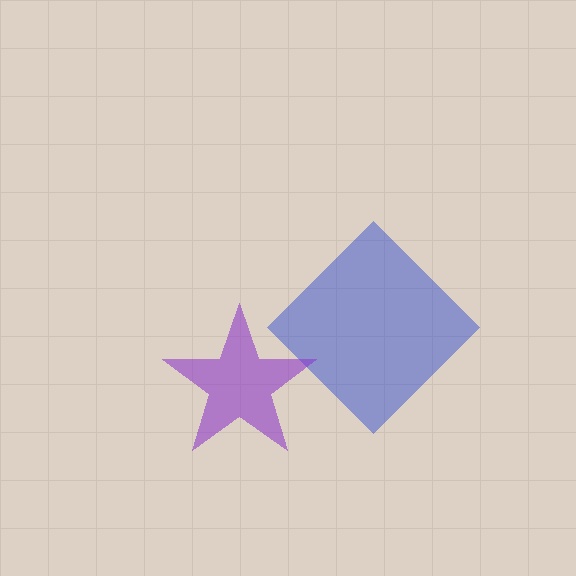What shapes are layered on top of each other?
The layered shapes are: a blue diamond, a purple star.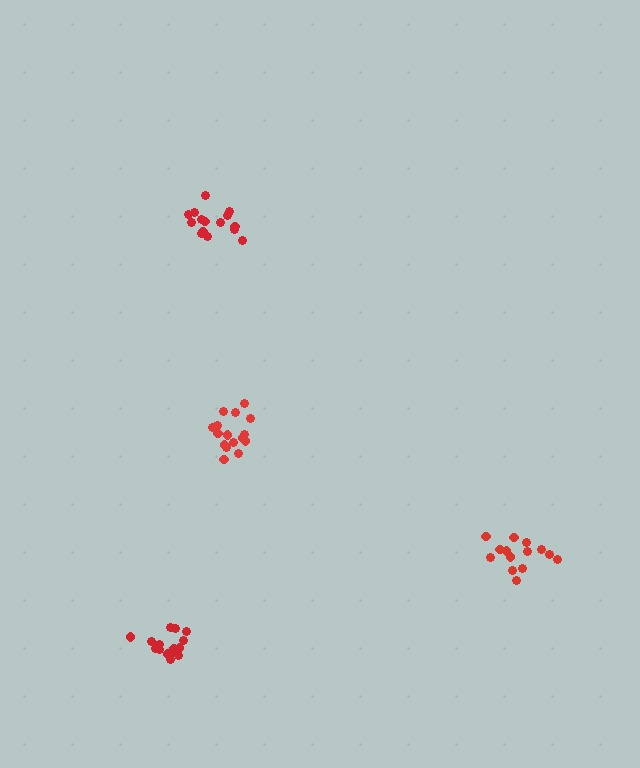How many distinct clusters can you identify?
There are 4 distinct clusters.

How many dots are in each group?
Group 1: 15 dots, Group 2: 17 dots, Group 3: 14 dots, Group 4: 15 dots (61 total).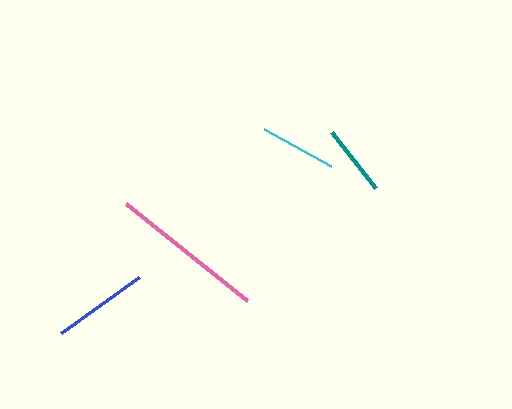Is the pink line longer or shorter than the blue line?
The pink line is longer than the blue line.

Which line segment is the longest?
The pink line is the longest at approximately 156 pixels.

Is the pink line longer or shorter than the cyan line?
The pink line is longer than the cyan line.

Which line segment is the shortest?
The teal line is the shortest at approximately 71 pixels.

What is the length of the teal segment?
The teal segment is approximately 71 pixels long.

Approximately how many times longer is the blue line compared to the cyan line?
The blue line is approximately 1.2 times the length of the cyan line.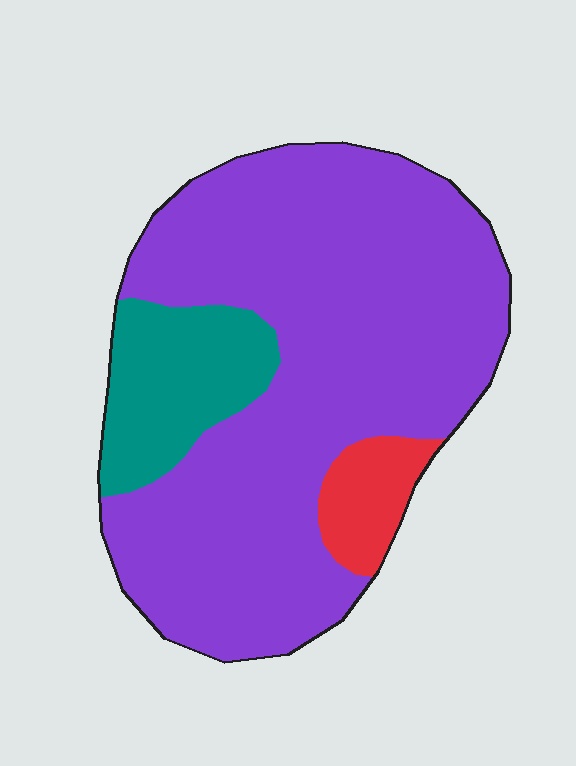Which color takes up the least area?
Red, at roughly 5%.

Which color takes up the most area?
Purple, at roughly 80%.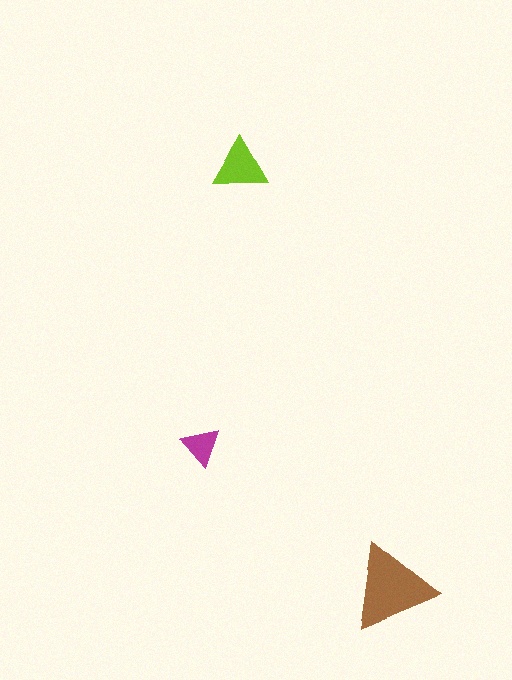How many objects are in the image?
There are 3 objects in the image.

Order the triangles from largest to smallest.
the brown one, the lime one, the magenta one.